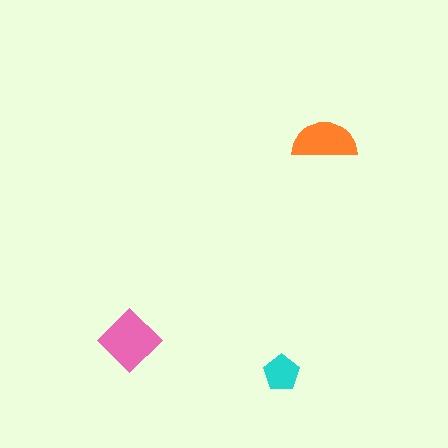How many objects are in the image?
There are 3 objects in the image.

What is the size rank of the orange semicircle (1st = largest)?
2nd.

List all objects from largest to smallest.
The pink diamond, the orange semicircle, the cyan pentagon.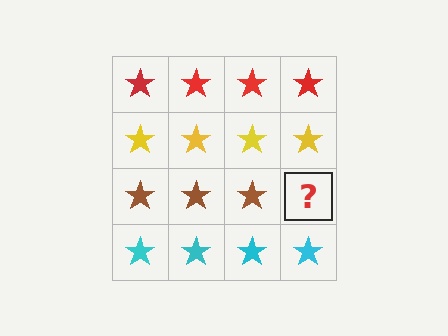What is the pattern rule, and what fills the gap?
The rule is that each row has a consistent color. The gap should be filled with a brown star.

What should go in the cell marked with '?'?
The missing cell should contain a brown star.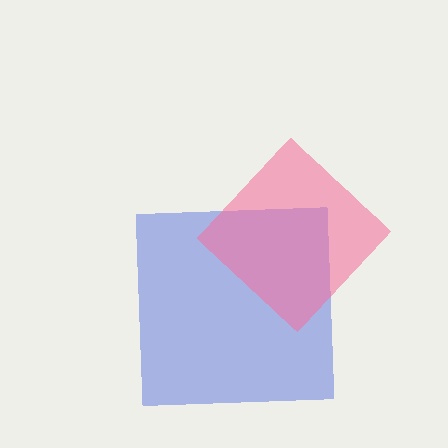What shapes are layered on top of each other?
The layered shapes are: a blue square, a pink diamond.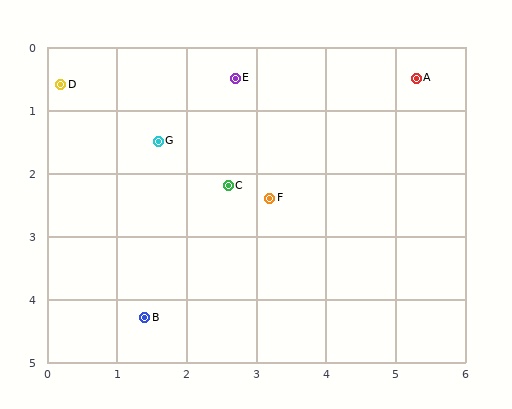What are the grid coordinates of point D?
Point D is at approximately (0.2, 0.6).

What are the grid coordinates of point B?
Point B is at approximately (1.4, 4.3).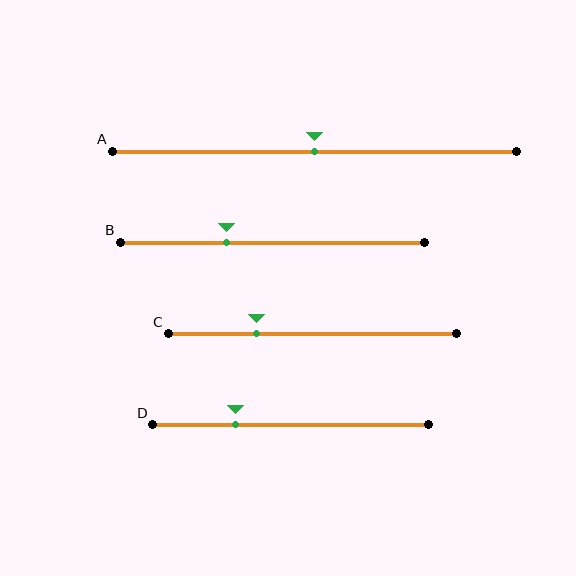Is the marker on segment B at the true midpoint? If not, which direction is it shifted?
No, the marker on segment B is shifted to the left by about 15% of the segment length.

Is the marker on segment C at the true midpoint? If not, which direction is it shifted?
No, the marker on segment C is shifted to the left by about 19% of the segment length.